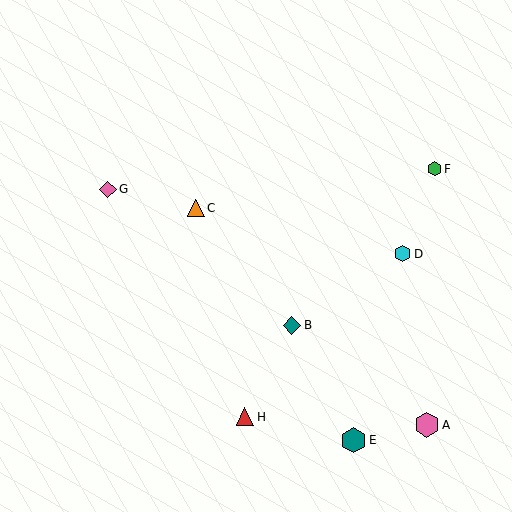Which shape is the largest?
The teal hexagon (labeled E) is the largest.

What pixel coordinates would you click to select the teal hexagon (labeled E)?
Click at (353, 440) to select the teal hexagon E.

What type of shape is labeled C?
Shape C is an orange triangle.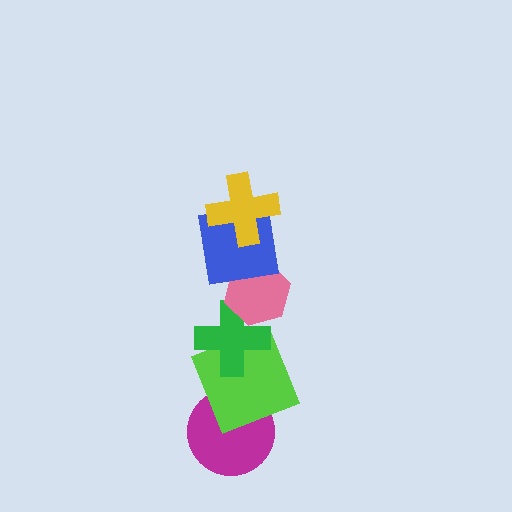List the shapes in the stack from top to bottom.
From top to bottom: the yellow cross, the blue square, the pink hexagon, the green cross, the lime square, the magenta circle.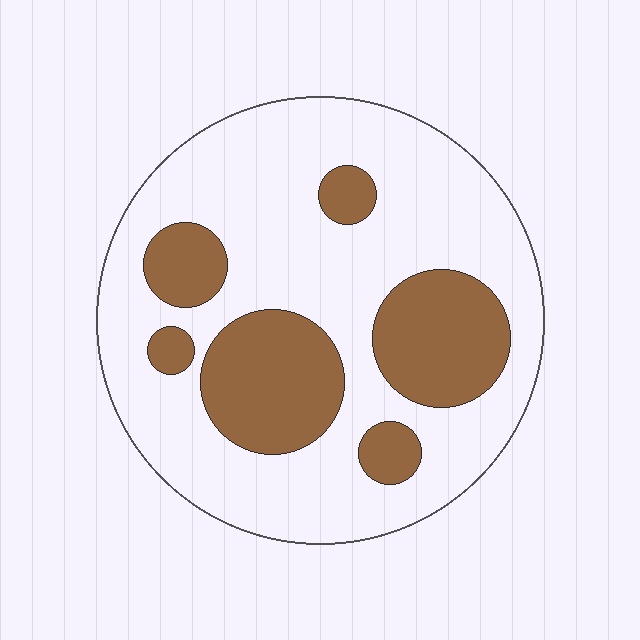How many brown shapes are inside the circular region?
6.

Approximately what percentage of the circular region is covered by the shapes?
Approximately 30%.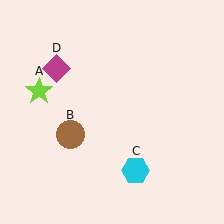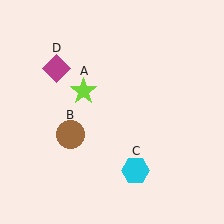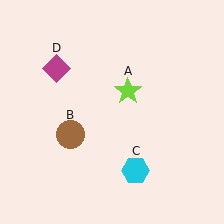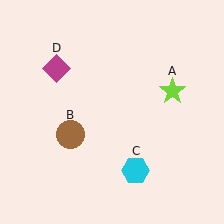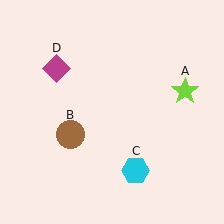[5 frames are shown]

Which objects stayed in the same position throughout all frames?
Brown circle (object B) and cyan hexagon (object C) and magenta diamond (object D) remained stationary.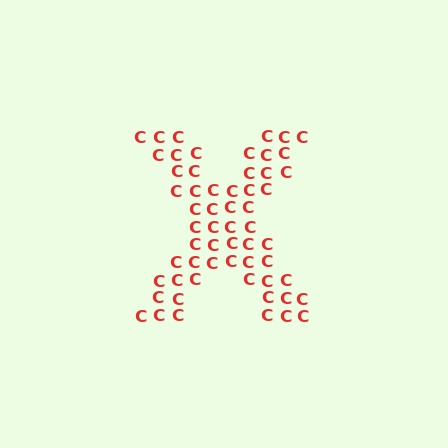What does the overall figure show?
The overall figure shows the letter X.